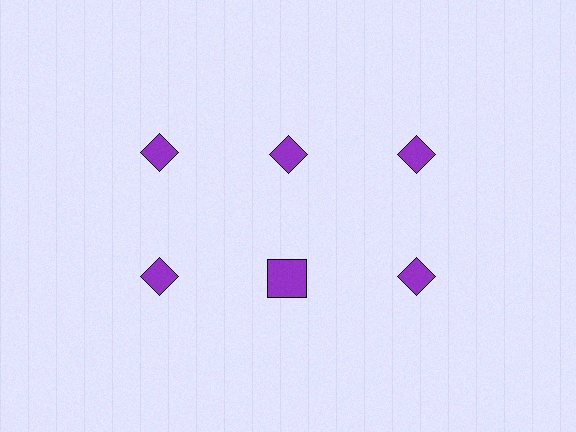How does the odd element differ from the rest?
It has a different shape: square instead of diamond.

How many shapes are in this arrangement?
There are 6 shapes arranged in a grid pattern.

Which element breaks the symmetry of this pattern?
The purple square in the second row, second from left column breaks the symmetry. All other shapes are purple diamonds.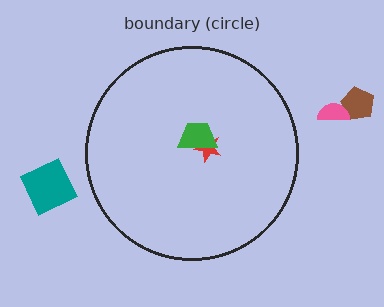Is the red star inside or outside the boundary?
Inside.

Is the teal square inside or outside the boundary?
Outside.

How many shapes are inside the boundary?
2 inside, 3 outside.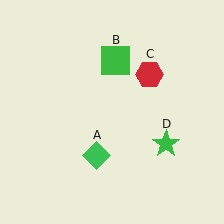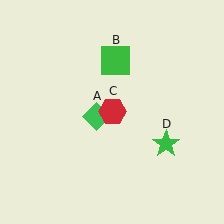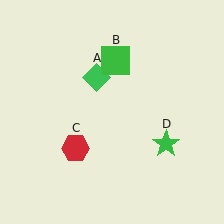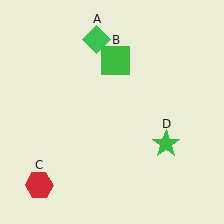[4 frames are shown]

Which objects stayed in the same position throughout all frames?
Green square (object B) and green star (object D) remained stationary.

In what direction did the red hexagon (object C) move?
The red hexagon (object C) moved down and to the left.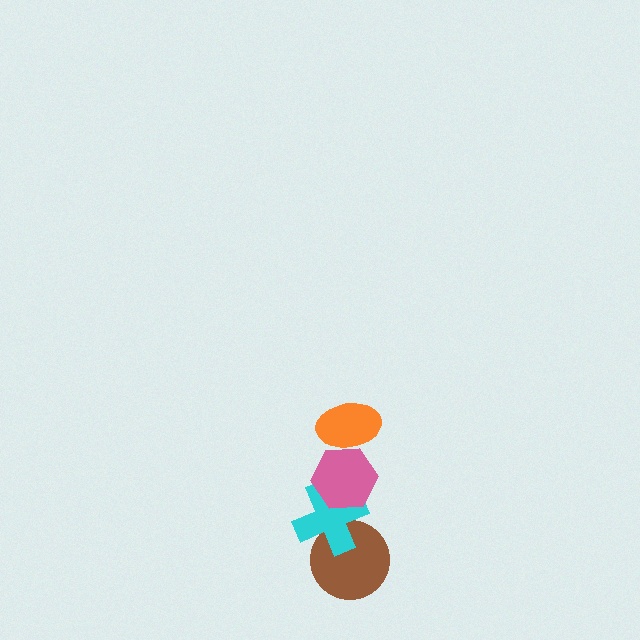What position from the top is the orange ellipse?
The orange ellipse is 1st from the top.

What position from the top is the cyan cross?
The cyan cross is 3rd from the top.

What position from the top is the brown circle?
The brown circle is 4th from the top.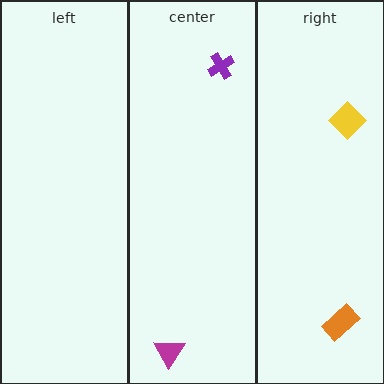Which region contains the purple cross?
The center region.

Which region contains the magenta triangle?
The center region.